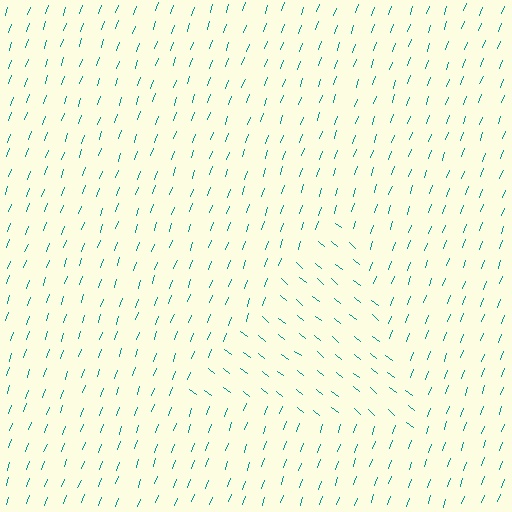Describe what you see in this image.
The image is filled with small teal line segments. A triangle region in the image has lines oriented differently from the surrounding lines, creating a visible texture boundary.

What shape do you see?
I see a triangle.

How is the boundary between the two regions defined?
The boundary is defined purely by a change in line orientation (approximately 70 degrees difference). All lines are the same color and thickness.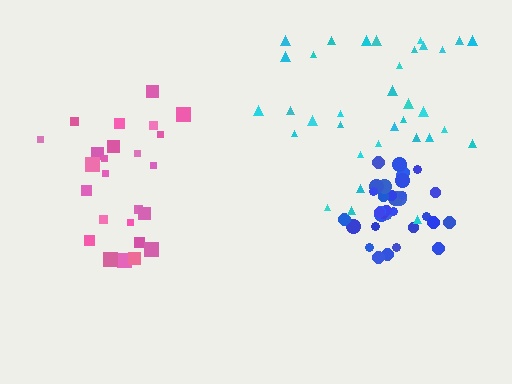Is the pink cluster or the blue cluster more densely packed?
Blue.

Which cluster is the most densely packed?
Blue.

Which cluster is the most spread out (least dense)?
Cyan.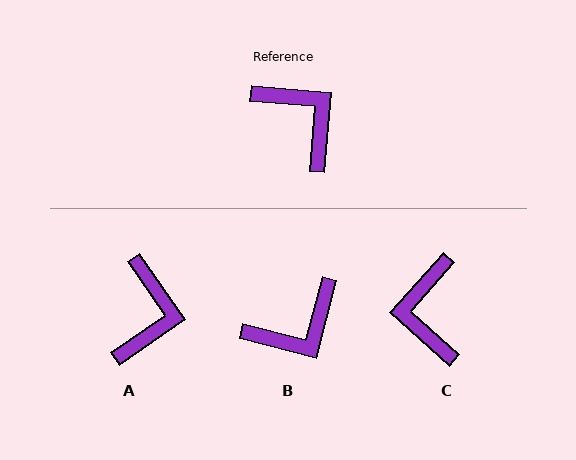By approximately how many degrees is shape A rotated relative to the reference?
Approximately 51 degrees clockwise.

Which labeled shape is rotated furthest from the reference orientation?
C, about 143 degrees away.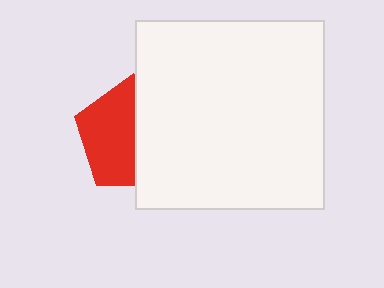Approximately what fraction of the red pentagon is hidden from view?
Roughly 47% of the red pentagon is hidden behind the white square.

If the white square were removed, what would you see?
You would see the complete red pentagon.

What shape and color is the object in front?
The object in front is a white square.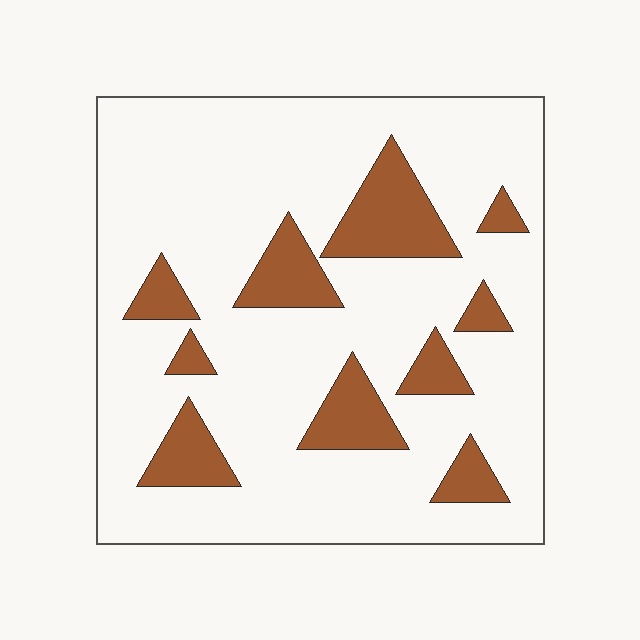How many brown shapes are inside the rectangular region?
10.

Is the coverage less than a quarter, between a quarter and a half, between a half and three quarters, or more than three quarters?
Less than a quarter.